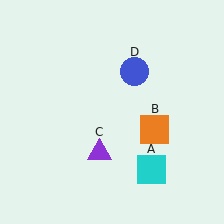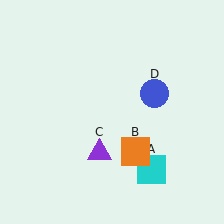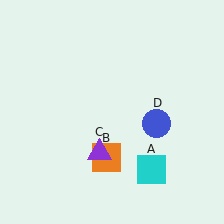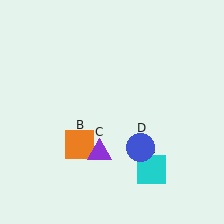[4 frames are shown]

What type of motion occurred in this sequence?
The orange square (object B), blue circle (object D) rotated clockwise around the center of the scene.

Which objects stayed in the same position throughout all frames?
Cyan square (object A) and purple triangle (object C) remained stationary.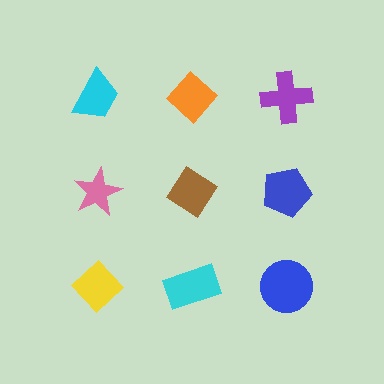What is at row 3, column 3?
A blue circle.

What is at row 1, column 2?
An orange diamond.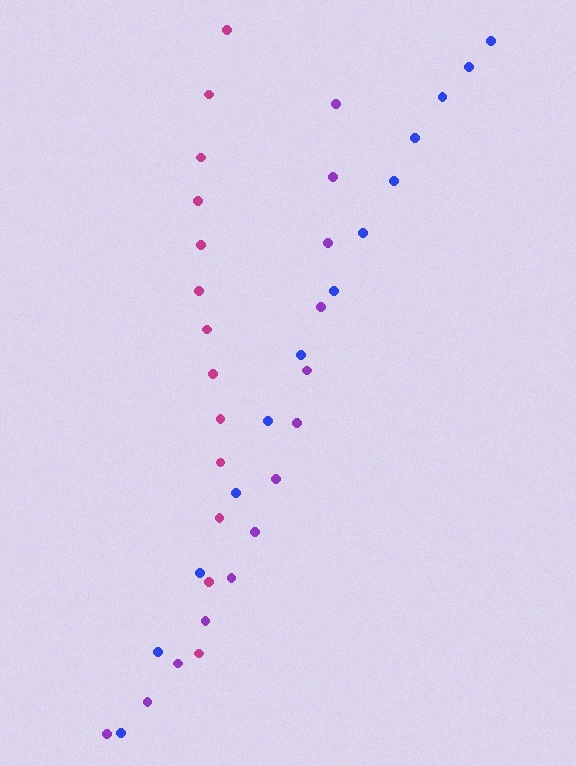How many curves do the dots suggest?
There are 3 distinct paths.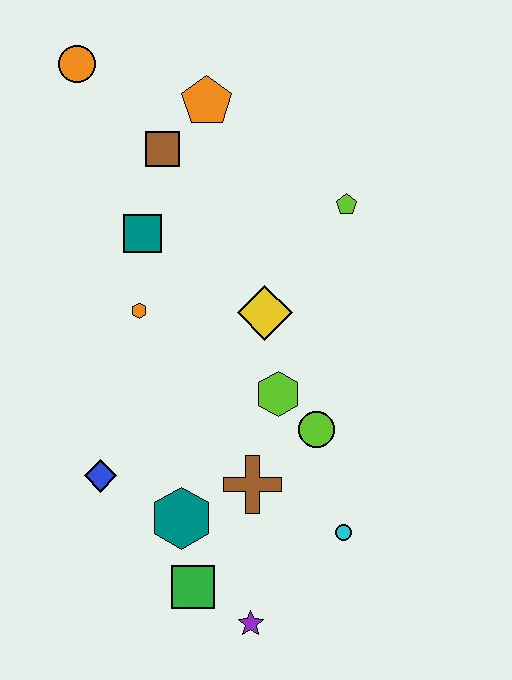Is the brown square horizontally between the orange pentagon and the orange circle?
Yes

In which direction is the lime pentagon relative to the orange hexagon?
The lime pentagon is to the right of the orange hexagon.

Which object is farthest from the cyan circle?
The orange circle is farthest from the cyan circle.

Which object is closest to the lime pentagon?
The yellow diamond is closest to the lime pentagon.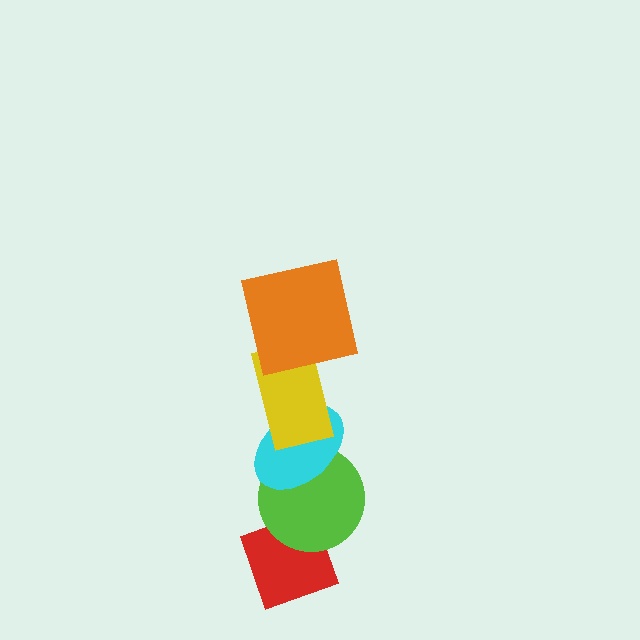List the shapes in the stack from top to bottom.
From top to bottom: the orange square, the yellow rectangle, the cyan ellipse, the lime circle, the red diamond.